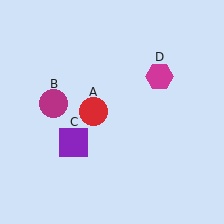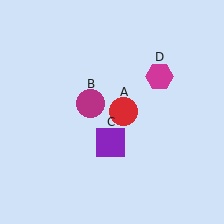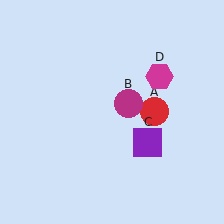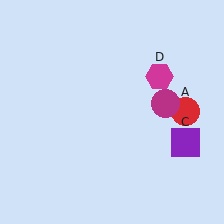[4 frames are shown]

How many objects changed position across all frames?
3 objects changed position: red circle (object A), magenta circle (object B), purple square (object C).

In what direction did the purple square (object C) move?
The purple square (object C) moved right.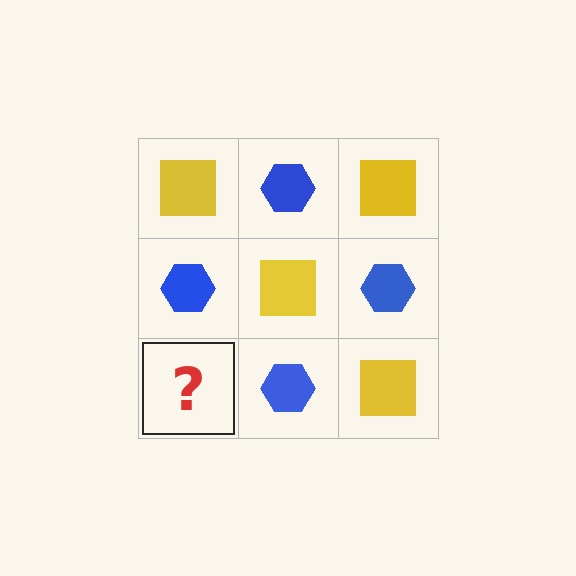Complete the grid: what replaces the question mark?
The question mark should be replaced with a yellow square.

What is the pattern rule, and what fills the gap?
The rule is that it alternates yellow square and blue hexagon in a checkerboard pattern. The gap should be filled with a yellow square.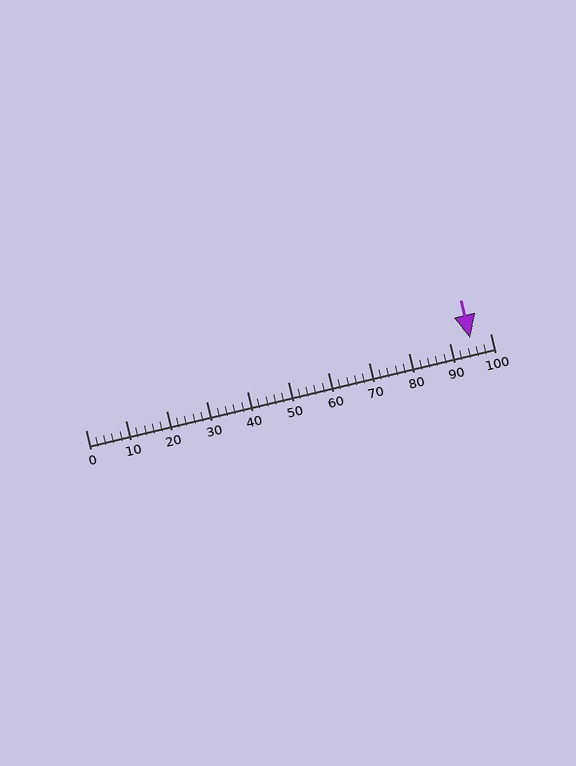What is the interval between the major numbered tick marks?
The major tick marks are spaced 10 units apart.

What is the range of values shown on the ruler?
The ruler shows values from 0 to 100.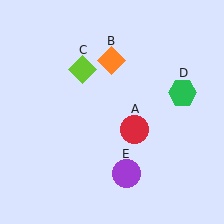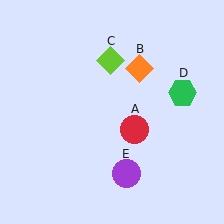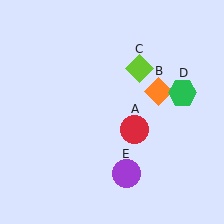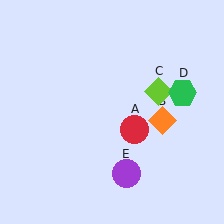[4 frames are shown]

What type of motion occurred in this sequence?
The orange diamond (object B), lime diamond (object C) rotated clockwise around the center of the scene.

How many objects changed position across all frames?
2 objects changed position: orange diamond (object B), lime diamond (object C).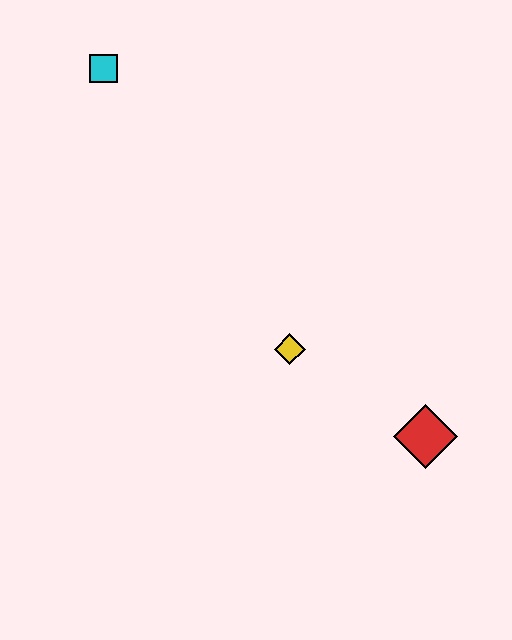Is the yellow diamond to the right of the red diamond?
No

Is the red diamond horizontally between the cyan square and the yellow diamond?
No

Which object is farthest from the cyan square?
The red diamond is farthest from the cyan square.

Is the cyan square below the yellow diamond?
No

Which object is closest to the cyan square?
The yellow diamond is closest to the cyan square.